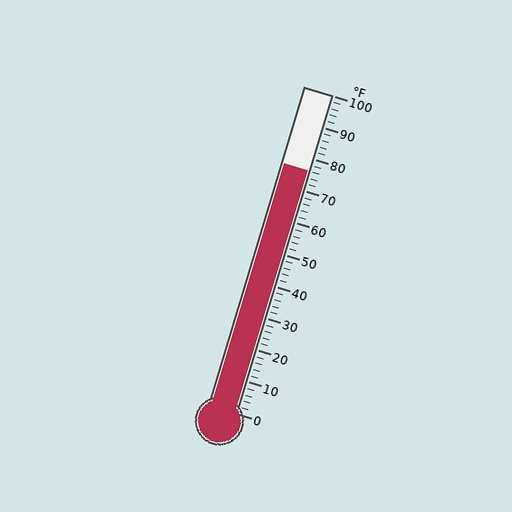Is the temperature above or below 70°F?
The temperature is above 70°F.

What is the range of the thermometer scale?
The thermometer scale ranges from 0°F to 100°F.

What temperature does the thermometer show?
The thermometer shows approximately 76°F.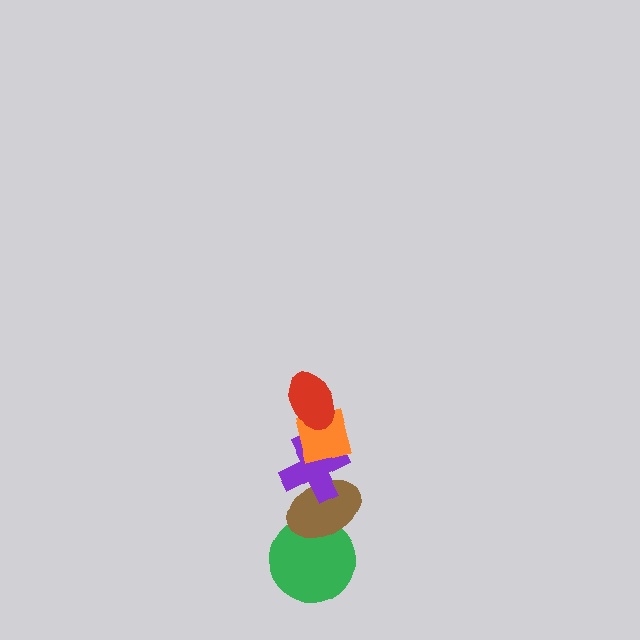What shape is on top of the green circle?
The brown ellipse is on top of the green circle.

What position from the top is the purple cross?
The purple cross is 3rd from the top.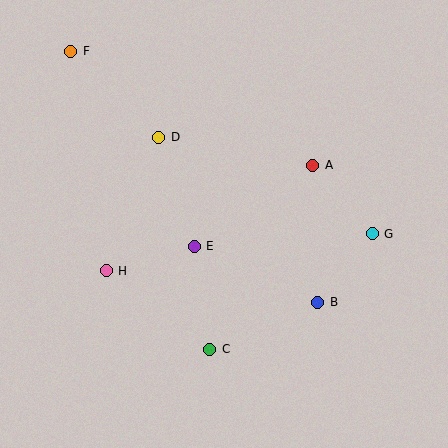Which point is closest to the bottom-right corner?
Point B is closest to the bottom-right corner.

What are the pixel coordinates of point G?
Point G is at (372, 234).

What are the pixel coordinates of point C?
Point C is at (210, 349).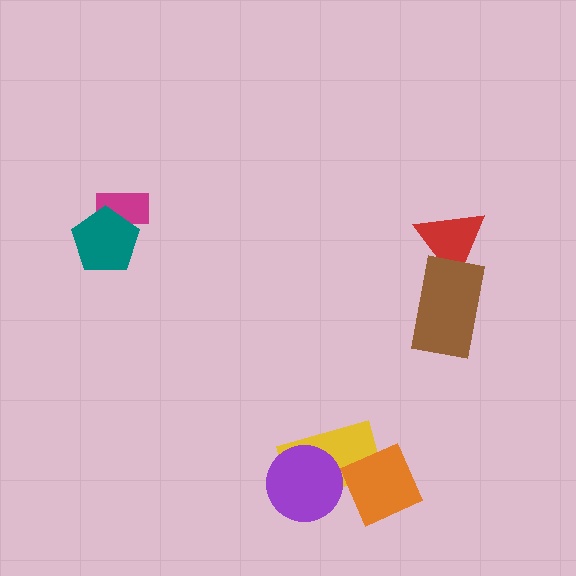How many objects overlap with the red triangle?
1 object overlaps with the red triangle.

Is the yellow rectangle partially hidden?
Yes, it is partially covered by another shape.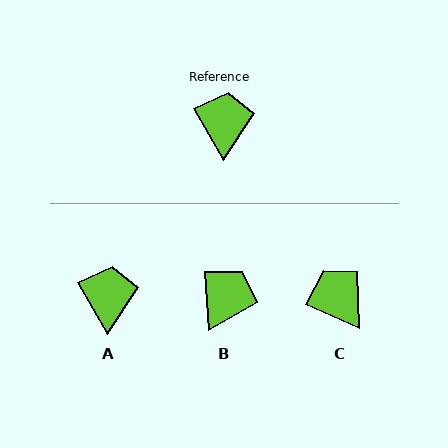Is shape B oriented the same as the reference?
No, it is off by about 26 degrees.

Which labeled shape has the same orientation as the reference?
A.